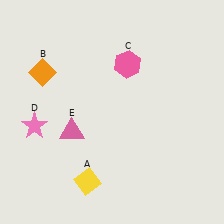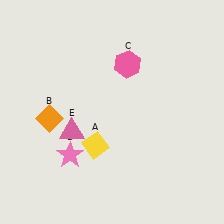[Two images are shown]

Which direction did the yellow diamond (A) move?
The yellow diamond (A) moved up.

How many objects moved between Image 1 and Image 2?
3 objects moved between the two images.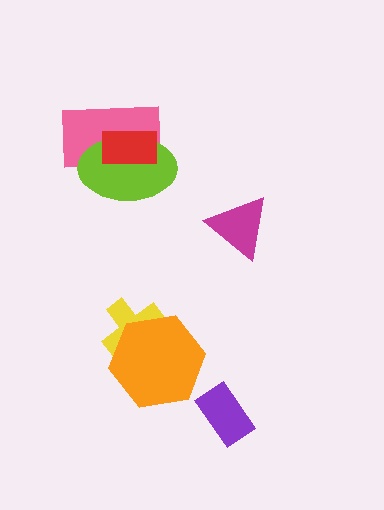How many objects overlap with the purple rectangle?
0 objects overlap with the purple rectangle.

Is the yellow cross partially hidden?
Yes, it is partially covered by another shape.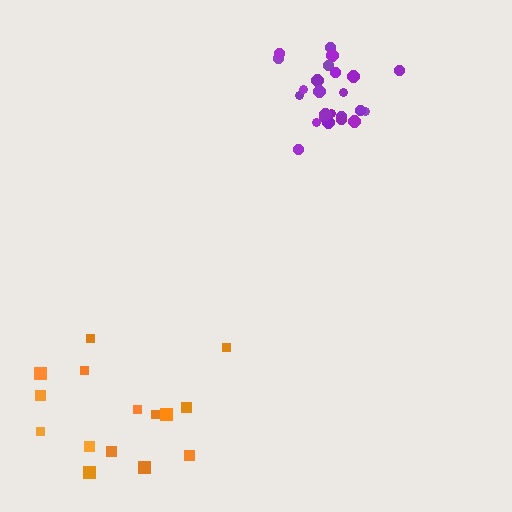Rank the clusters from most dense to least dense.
purple, orange.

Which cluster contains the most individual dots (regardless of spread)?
Purple (24).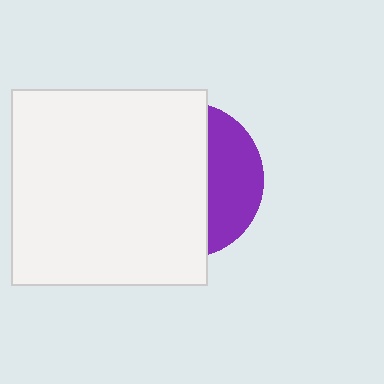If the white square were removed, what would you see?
You would see the complete purple circle.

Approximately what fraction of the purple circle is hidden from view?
Roughly 67% of the purple circle is hidden behind the white square.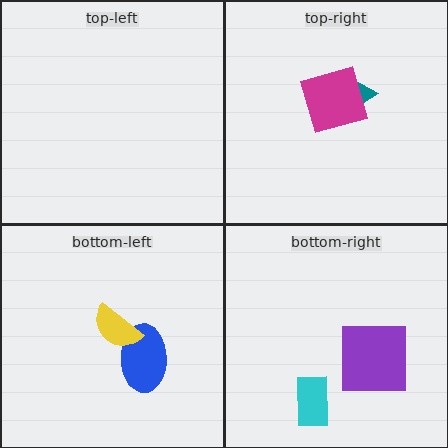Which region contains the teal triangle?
The top-right region.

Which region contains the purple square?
The bottom-right region.